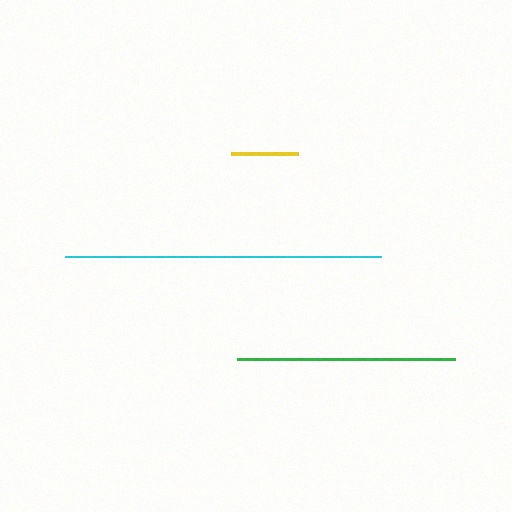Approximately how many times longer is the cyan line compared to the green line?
The cyan line is approximately 1.5 times the length of the green line.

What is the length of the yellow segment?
The yellow segment is approximately 67 pixels long.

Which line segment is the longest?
The cyan line is the longest at approximately 316 pixels.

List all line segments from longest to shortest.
From longest to shortest: cyan, green, yellow.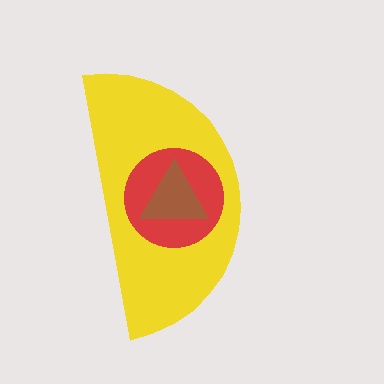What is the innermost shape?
The brown triangle.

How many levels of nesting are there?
3.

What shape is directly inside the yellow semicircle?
The red circle.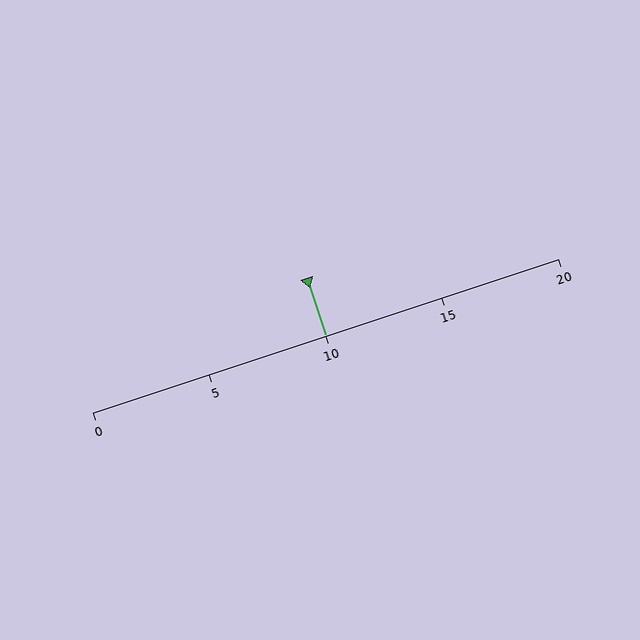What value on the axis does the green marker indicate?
The marker indicates approximately 10.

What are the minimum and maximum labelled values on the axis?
The axis runs from 0 to 20.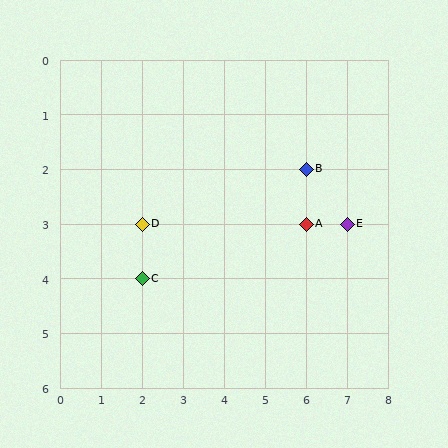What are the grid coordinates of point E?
Point E is at grid coordinates (7, 3).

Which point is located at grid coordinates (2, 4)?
Point C is at (2, 4).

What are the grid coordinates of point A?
Point A is at grid coordinates (6, 3).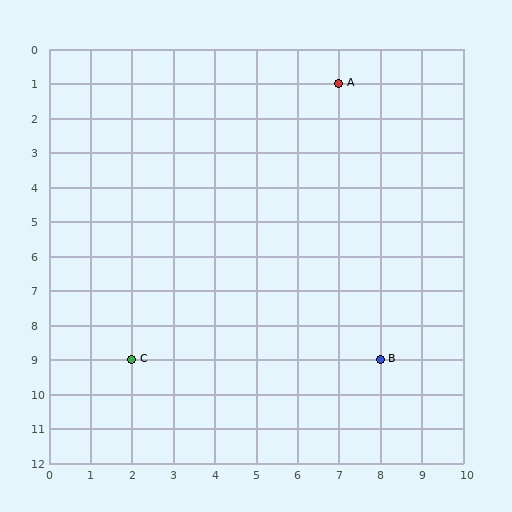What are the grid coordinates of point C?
Point C is at grid coordinates (2, 9).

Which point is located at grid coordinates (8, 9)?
Point B is at (8, 9).